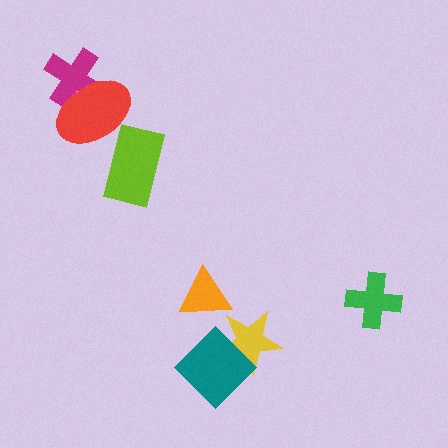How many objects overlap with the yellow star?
1 object overlaps with the yellow star.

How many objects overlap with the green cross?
0 objects overlap with the green cross.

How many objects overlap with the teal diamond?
1 object overlaps with the teal diamond.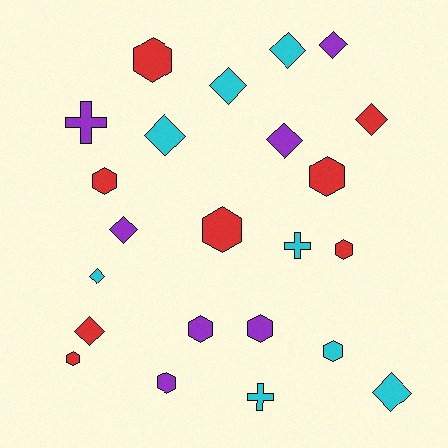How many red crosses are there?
There are no red crosses.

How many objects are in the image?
There are 23 objects.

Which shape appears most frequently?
Diamond, with 10 objects.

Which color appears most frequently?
Red, with 8 objects.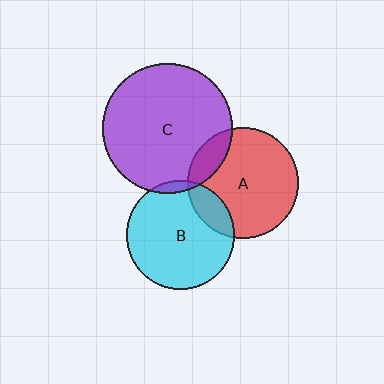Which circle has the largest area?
Circle C (purple).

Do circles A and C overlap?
Yes.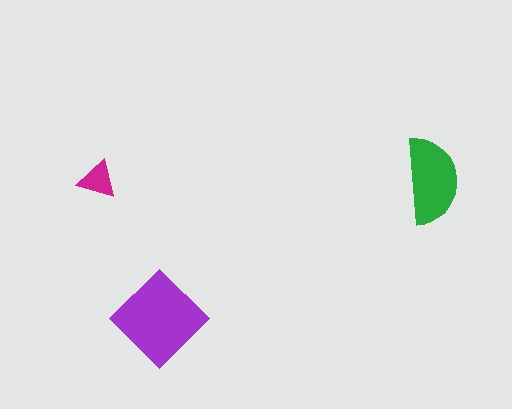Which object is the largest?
The purple diamond.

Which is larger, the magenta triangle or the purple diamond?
The purple diamond.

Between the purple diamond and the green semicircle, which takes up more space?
The purple diamond.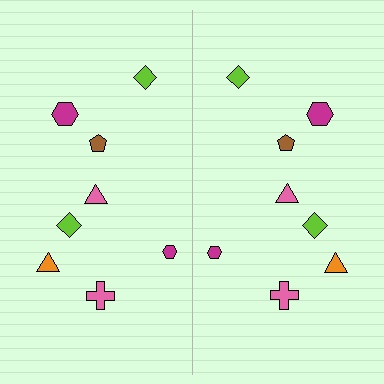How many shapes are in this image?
There are 16 shapes in this image.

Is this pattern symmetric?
Yes, this pattern has bilateral (reflection) symmetry.